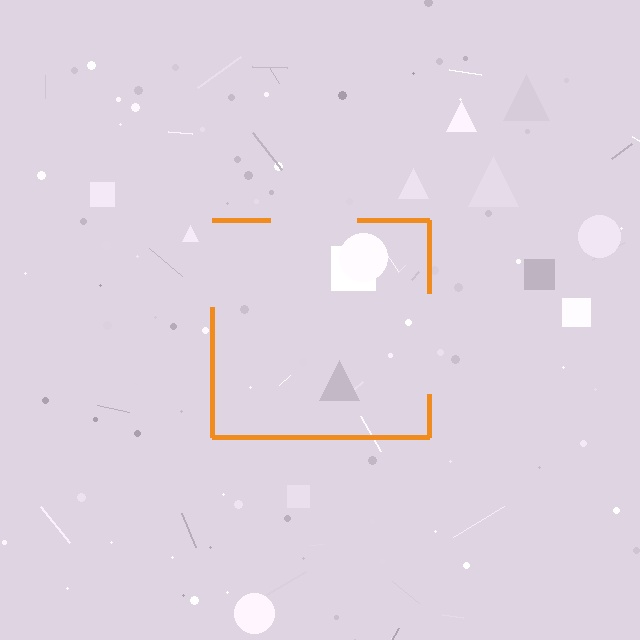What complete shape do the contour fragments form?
The contour fragments form a square.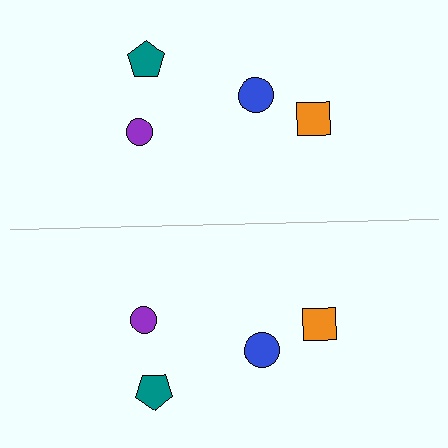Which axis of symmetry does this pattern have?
The pattern has a horizontal axis of symmetry running through the center of the image.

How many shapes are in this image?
There are 8 shapes in this image.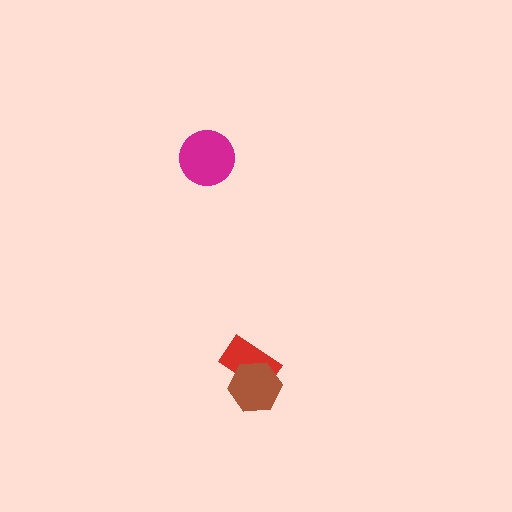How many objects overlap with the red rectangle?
1 object overlaps with the red rectangle.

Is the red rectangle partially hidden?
Yes, it is partially covered by another shape.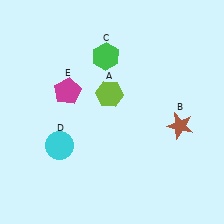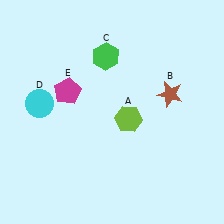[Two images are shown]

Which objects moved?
The objects that moved are: the lime hexagon (A), the brown star (B), the cyan circle (D).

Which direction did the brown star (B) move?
The brown star (B) moved up.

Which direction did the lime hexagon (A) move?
The lime hexagon (A) moved down.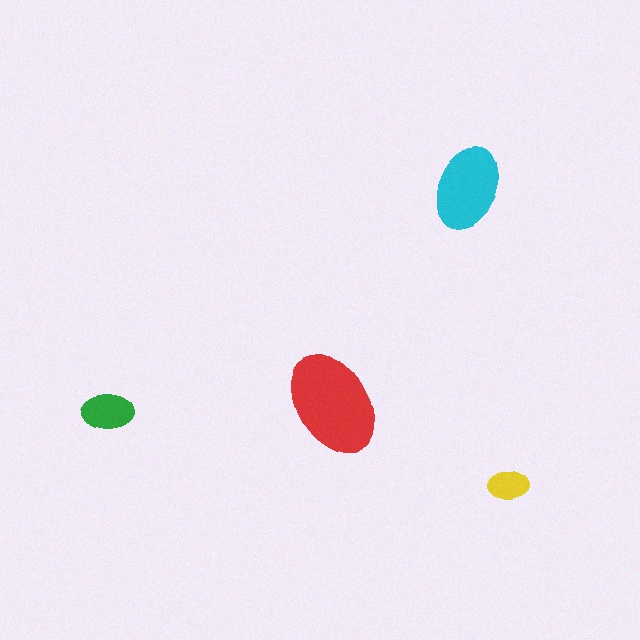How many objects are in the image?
There are 4 objects in the image.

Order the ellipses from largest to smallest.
the red one, the cyan one, the green one, the yellow one.